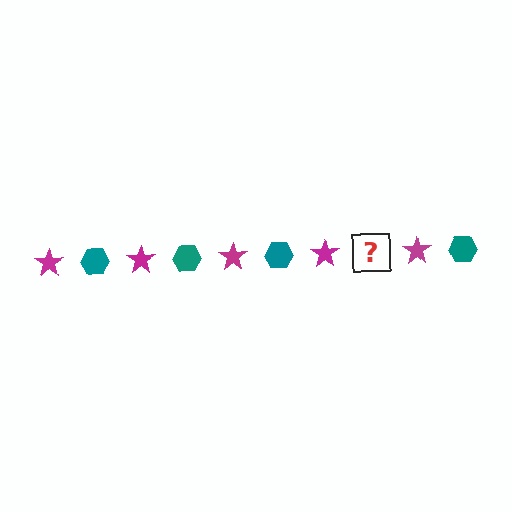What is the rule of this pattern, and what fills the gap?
The rule is that the pattern alternates between magenta star and teal hexagon. The gap should be filled with a teal hexagon.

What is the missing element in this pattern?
The missing element is a teal hexagon.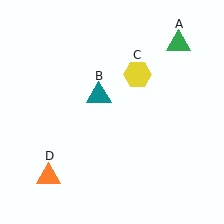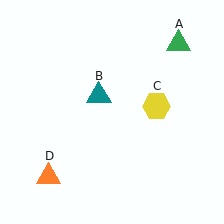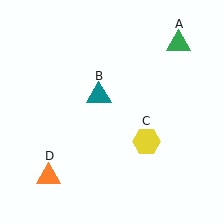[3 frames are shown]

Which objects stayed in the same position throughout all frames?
Green triangle (object A) and teal triangle (object B) and orange triangle (object D) remained stationary.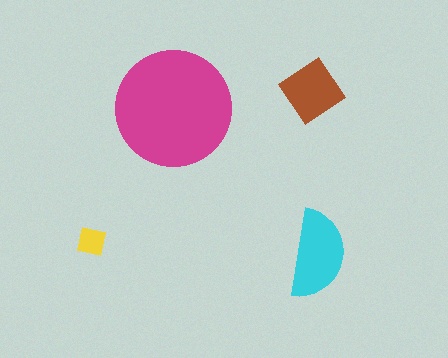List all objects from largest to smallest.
The magenta circle, the cyan semicircle, the brown diamond, the yellow square.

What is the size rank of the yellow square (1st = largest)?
4th.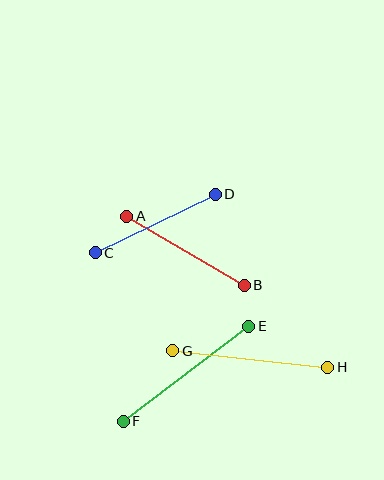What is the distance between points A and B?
The distance is approximately 137 pixels.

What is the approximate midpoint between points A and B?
The midpoint is at approximately (186, 251) pixels.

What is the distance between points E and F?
The distance is approximately 157 pixels.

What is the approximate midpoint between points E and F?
The midpoint is at approximately (186, 374) pixels.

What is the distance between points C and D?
The distance is approximately 133 pixels.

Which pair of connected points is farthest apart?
Points E and F are farthest apart.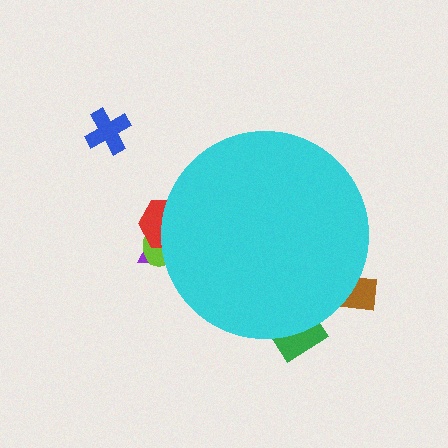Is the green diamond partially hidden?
Yes, the green diamond is partially hidden behind the cyan circle.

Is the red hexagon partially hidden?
Yes, the red hexagon is partially hidden behind the cyan circle.